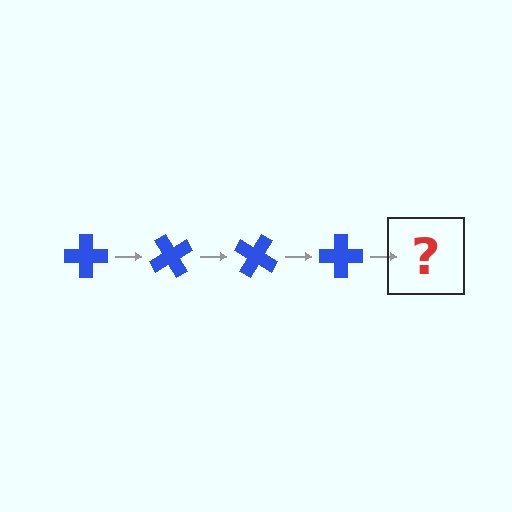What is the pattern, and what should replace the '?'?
The pattern is that the cross rotates 60 degrees each step. The '?' should be a blue cross rotated 240 degrees.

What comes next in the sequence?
The next element should be a blue cross rotated 240 degrees.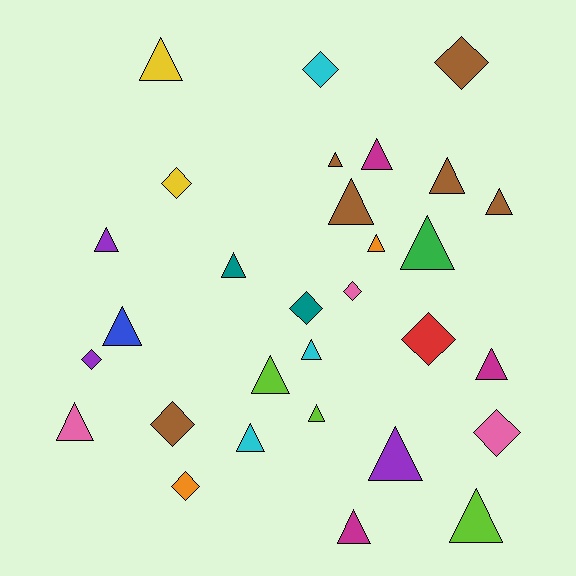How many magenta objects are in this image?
There are 3 magenta objects.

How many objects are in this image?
There are 30 objects.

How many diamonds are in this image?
There are 10 diamonds.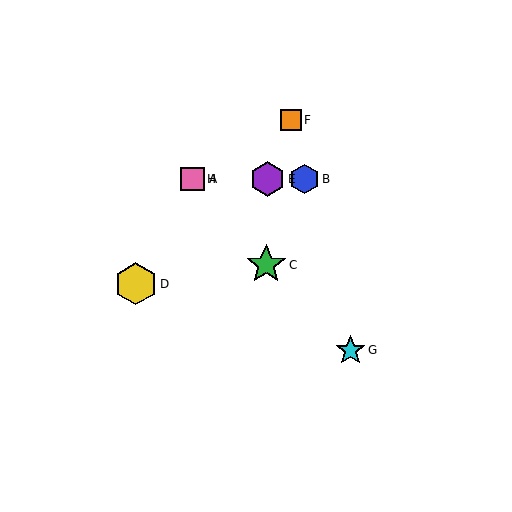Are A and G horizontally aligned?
No, A is at y≈179 and G is at y≈350.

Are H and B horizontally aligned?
Yes, both are at y≈179.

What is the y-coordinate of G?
Object G is at y≈350.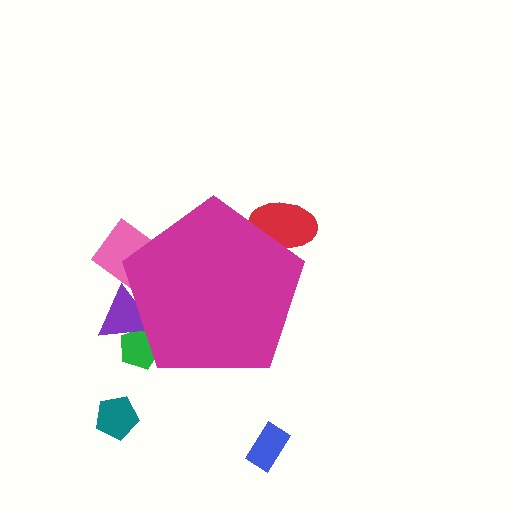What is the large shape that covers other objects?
A magenta pentagon.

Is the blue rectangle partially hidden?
No, the blue rectangle is fully visible.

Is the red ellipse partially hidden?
Yes, the red ellipse is partially hidden behind the magenta pentagon.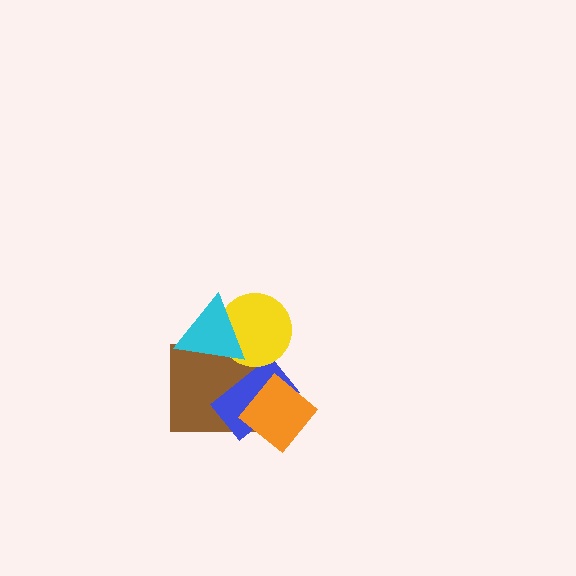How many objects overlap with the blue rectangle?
2 objects overlap with the blue rectangle.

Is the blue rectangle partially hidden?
Yes, it is partially covered by another shape.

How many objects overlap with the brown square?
3 objects overlap with the brown square.